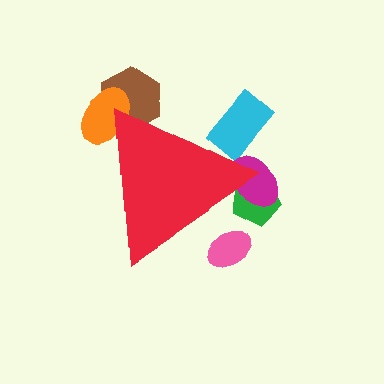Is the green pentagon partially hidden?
Yes, the green pentagon is partially hidden behind the red triangle.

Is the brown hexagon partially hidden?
Yes, the brown hexagon is partially hidden behind the red triangle.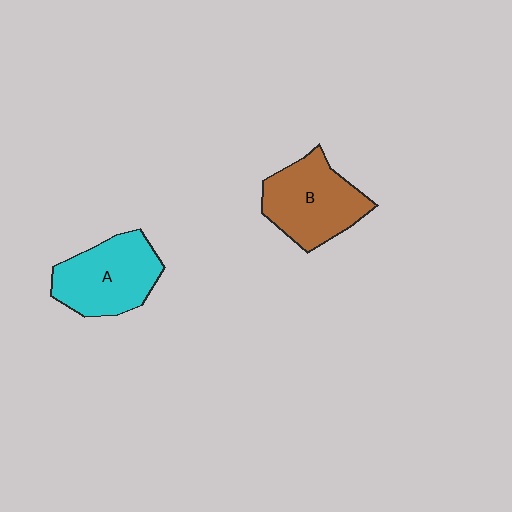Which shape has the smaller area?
Shape A (cyan).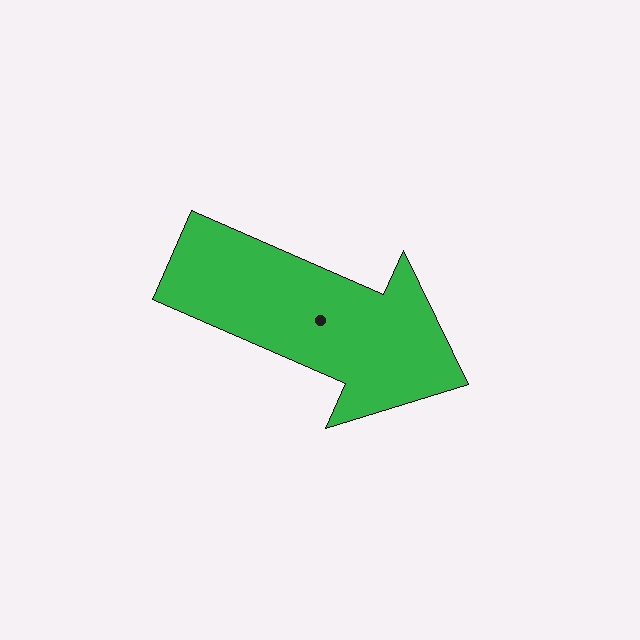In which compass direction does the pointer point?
Southeast.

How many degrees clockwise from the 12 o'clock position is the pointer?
Approximately 114 degrees.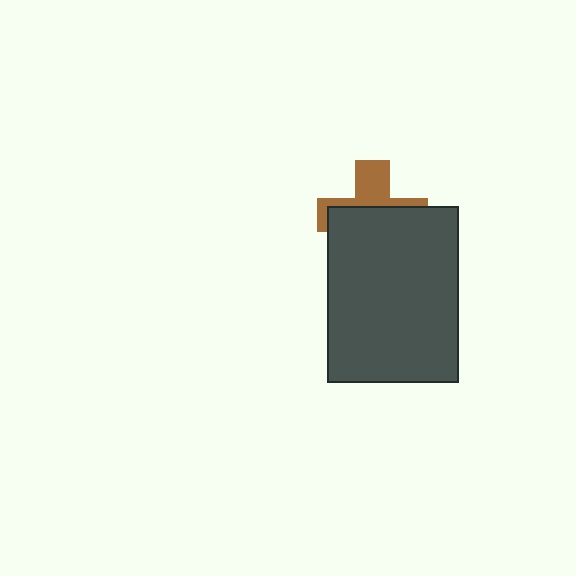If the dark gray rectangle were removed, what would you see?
You would see the complete brown cross.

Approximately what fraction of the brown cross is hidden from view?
Roughly 62% of the brown cross is hidden behind the dark gray rectangle.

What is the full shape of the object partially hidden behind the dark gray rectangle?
The partially hidden object is a brown cross.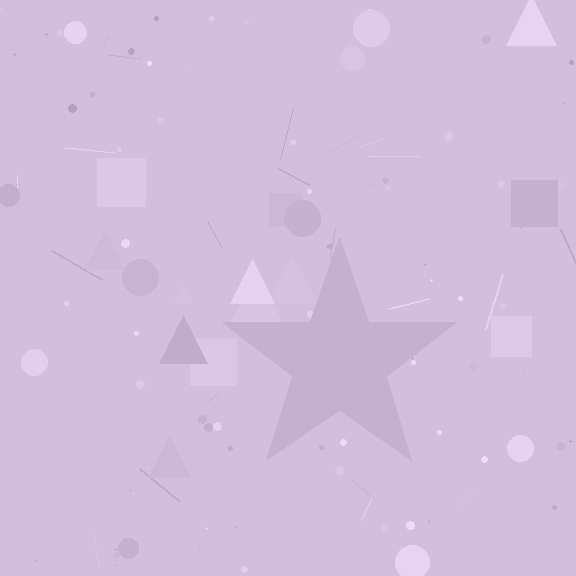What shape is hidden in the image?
A star is hidden in the image.